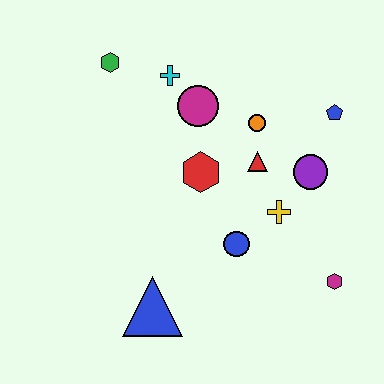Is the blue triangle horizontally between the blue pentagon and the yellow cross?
No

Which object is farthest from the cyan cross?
The magenta hexagon is farthest from the cyan cross.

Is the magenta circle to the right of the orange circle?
No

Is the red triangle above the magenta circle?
No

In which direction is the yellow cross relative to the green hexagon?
The yellow cross is to the right of the green hexagon.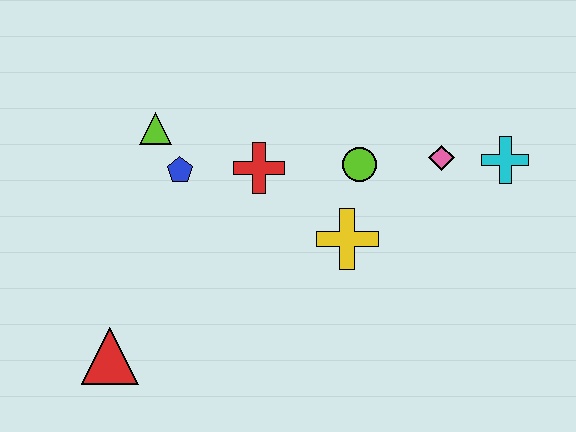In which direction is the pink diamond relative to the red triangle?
The pink diamond is to the right of the red triangle.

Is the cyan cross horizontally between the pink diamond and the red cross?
No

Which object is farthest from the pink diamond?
The red triangle is farthest from the pink diamond.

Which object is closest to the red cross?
The blue pentagon is closest to the red cross.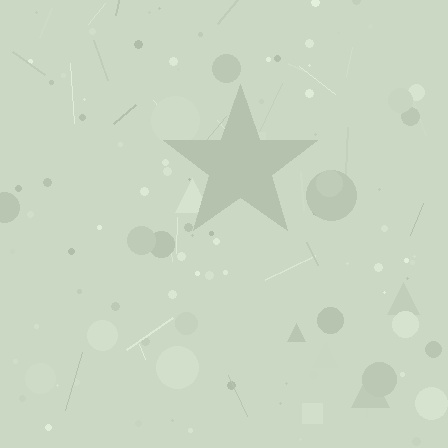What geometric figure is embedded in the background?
A star is embedded in the background.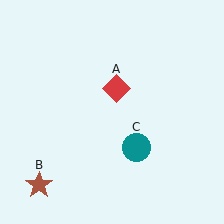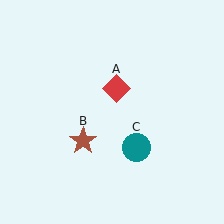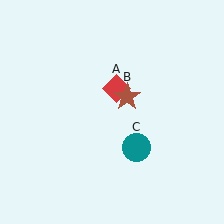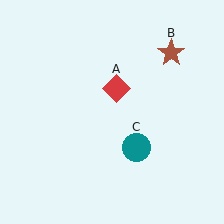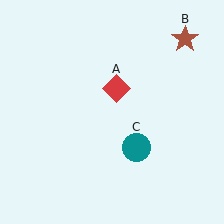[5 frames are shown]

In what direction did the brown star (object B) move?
The brown star (object B) moved up and to the right.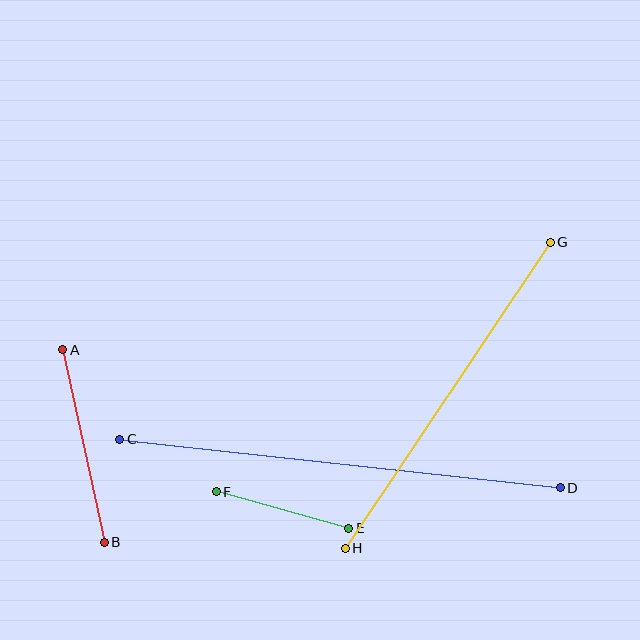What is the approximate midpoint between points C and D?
The midpoint is at approximately (340, 464) pixels.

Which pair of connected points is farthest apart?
Points C and D are farthest apart.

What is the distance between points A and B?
The distance is approximately 197 pixels.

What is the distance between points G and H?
The distance is approximately 368 pixels.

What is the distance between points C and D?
The distance is approximately 443 pixels.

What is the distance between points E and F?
The distance is approximately 137 pixels.